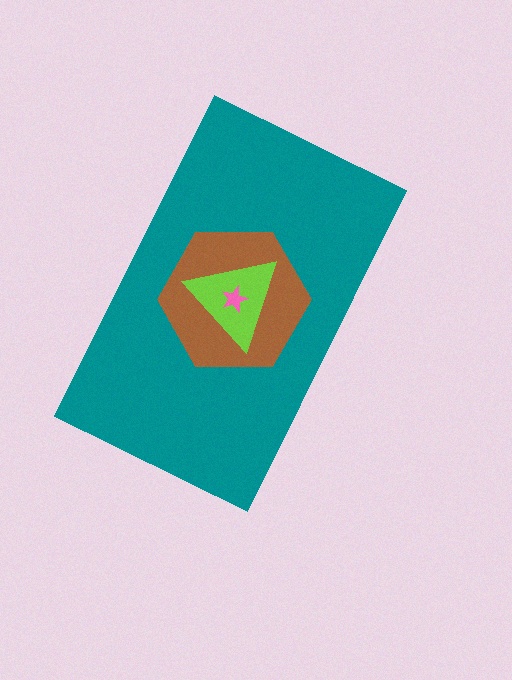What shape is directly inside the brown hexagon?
The lime triangle.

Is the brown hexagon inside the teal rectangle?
Yes.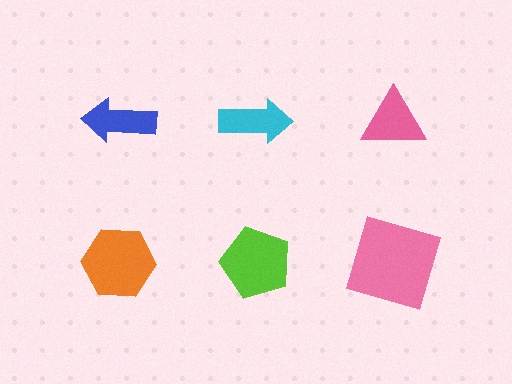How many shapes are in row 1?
3 shapes.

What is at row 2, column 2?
A lime pentagon.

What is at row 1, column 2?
A cyan arrow.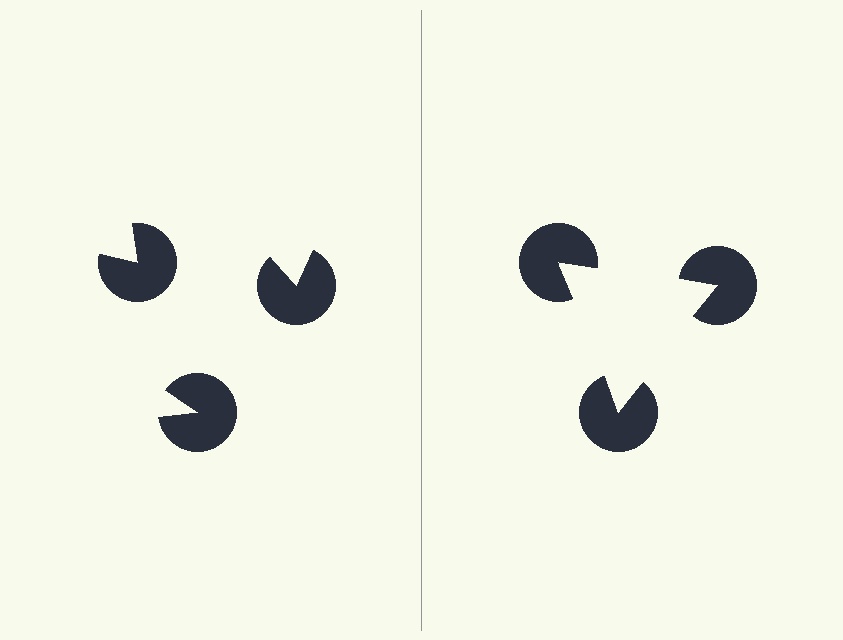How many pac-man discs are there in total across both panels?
6 — 3 on each side.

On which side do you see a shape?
An illusory triangle appears on the right side. On the left side the wedge cuts are rotated, so no coherent shape forms.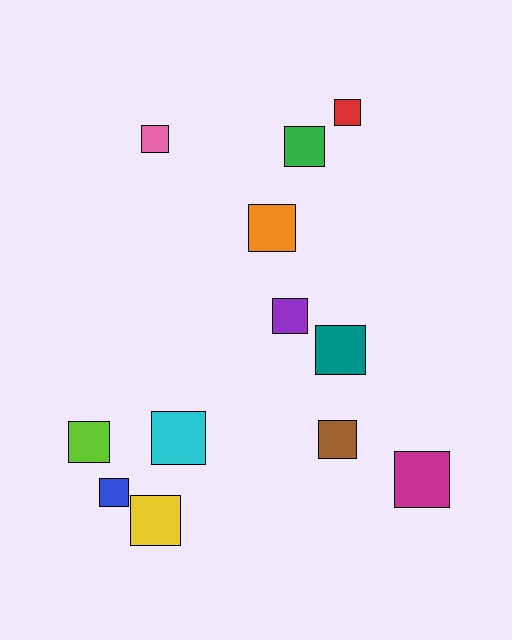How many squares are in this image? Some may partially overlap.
There are 12 squares.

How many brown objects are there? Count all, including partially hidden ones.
There is 1 brown object.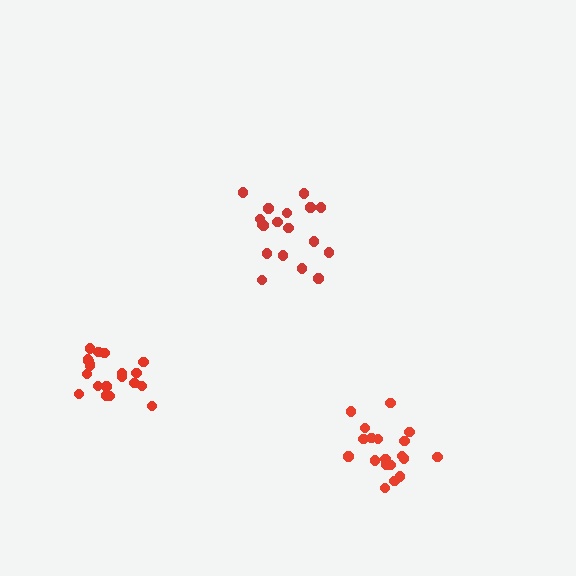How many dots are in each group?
Group 1: 20 dots, Group 2: 18 dots, Group 3: 19 dots (57 total).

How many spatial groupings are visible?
There are 3 spatial groupings.